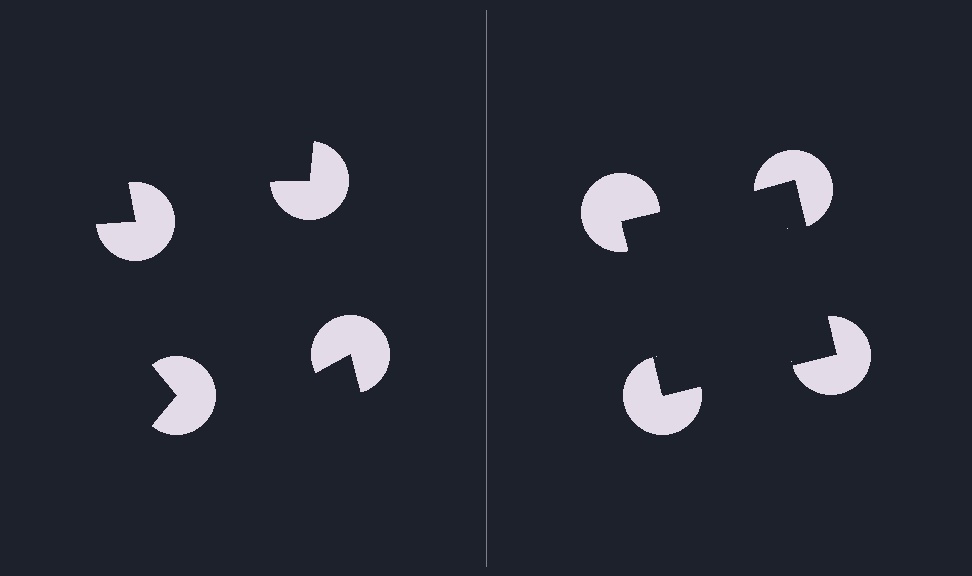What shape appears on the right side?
An illusory square.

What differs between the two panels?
The pac-man discs are positioned identically on both sides; only the wedge orientations differ. On the right they align to a square; on the left they are misaligned.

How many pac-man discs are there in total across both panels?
8 — 4 on each side.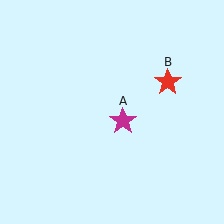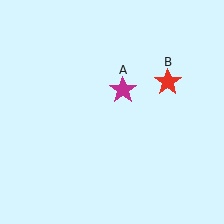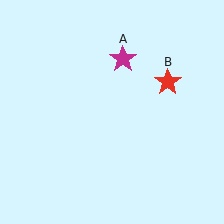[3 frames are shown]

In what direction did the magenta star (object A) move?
The magenta star (object A) moved up.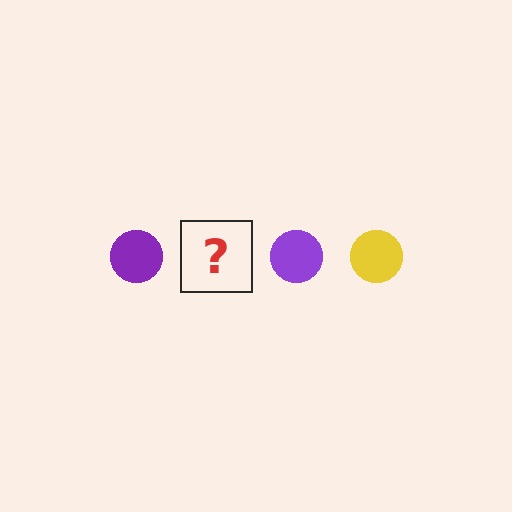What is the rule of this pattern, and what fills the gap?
The rule is that the pattern cycles through purple, yellow circles. The gap should be filled with a yellow circle.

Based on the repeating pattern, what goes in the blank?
The blank should be a yellow circle.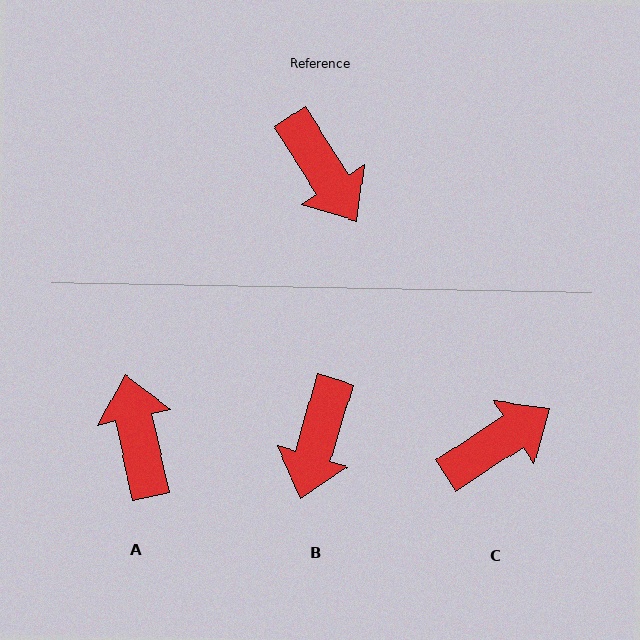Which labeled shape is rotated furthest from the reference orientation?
A, about 160 degrees away.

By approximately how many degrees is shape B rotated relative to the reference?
Approximately 49 degrees clockwise.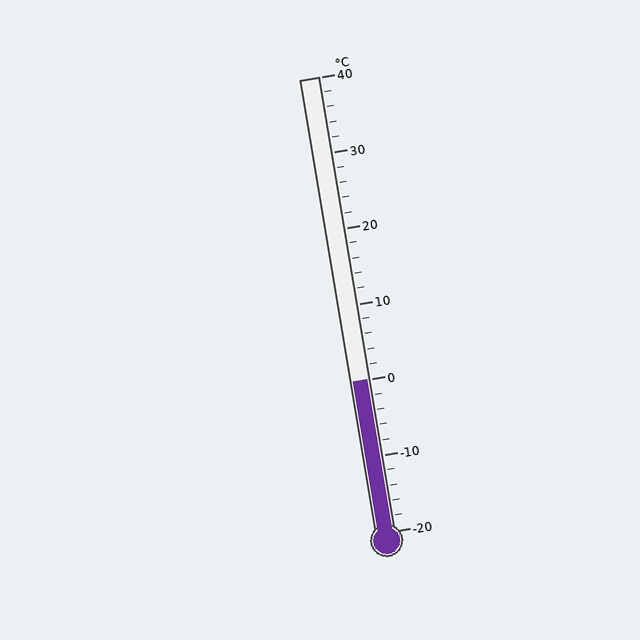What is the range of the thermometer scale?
The thermometer scale ranges from -20°C to 40°C.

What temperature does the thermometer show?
The thermometer shows approximately 0°C.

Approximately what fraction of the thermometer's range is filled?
The thermometer is filled to approximately 35% of its range.